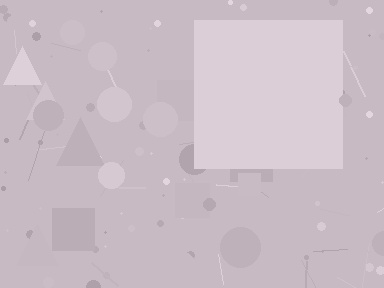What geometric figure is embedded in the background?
A square is embedded in the background.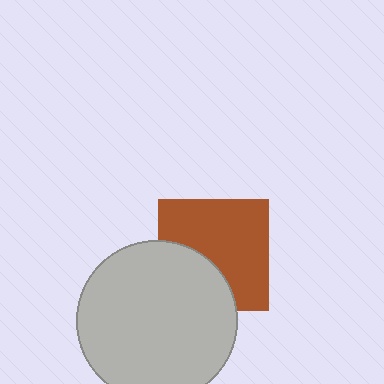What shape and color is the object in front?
The object in front is a light gray circle.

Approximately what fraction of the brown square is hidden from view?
Roughly 35% of the brown square is hidden behind the light gray circle.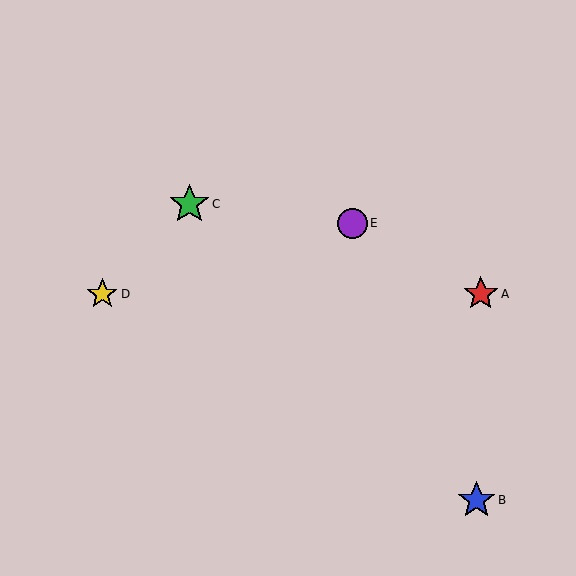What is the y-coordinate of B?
Object B is at y≈500.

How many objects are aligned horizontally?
2 objects (A, D) are aligned horizontally.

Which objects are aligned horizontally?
Objects A, D are aligned horizontally.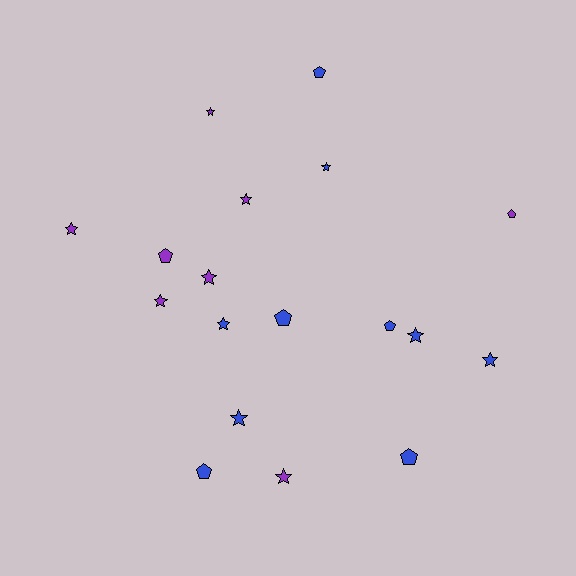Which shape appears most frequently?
Star, with 11 objects.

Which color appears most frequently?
Blue, with 10 objects.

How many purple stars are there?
There are 6 purple stars.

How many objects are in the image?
There are 18 objects.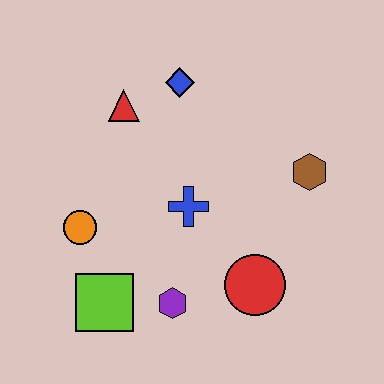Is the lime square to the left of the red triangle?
Yes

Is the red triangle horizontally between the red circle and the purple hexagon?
No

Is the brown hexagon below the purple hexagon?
No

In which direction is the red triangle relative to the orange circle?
The red triangle is above the orange circle.